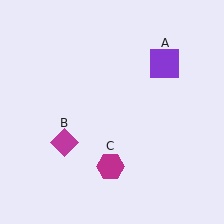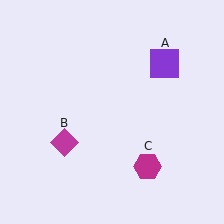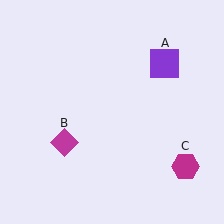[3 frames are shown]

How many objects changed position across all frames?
1 object changed position: magenta hexagon (object C).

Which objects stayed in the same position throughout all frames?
Purple square (object A) and magenta diamond (object B) remained stationary.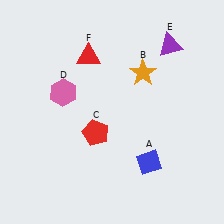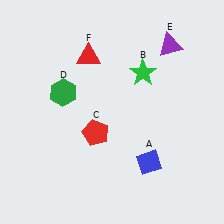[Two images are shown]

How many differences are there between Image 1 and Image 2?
There are 2 differences between the two images.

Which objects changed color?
B changed from orange to green. D changed from pink to green.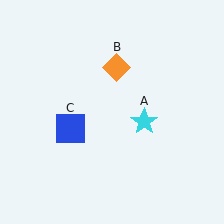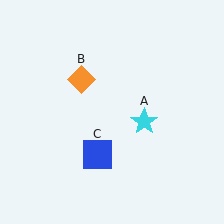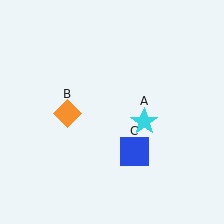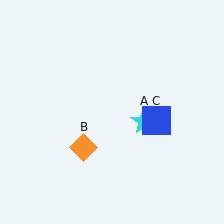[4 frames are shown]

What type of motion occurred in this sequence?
The orange diamond (object B), blue square (object C) rotated counterclockwise around the center of the scene.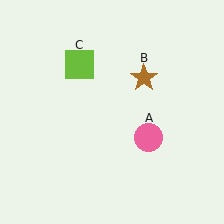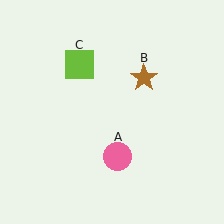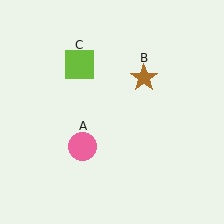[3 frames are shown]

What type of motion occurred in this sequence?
The pink circle (object A) rotated clockwise around the center of the scene.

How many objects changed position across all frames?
1 object changed position: pink circle (object A).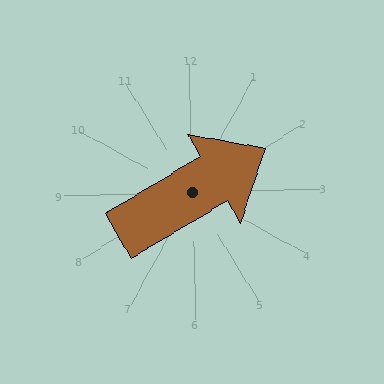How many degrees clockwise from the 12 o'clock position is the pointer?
Approximately 61 degrees.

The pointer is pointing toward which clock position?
Roughly 2 o'clock.